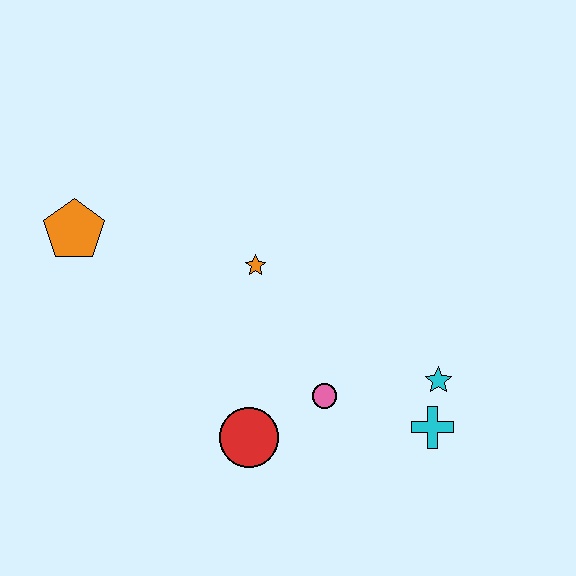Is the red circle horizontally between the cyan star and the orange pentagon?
Yes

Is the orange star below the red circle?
No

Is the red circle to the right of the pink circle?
No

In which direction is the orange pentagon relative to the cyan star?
The orange pentagon is to the left of the cyan star.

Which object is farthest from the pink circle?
The orange pentagon is farthest from the pink circle.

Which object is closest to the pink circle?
The red circle is closest to the pink circle.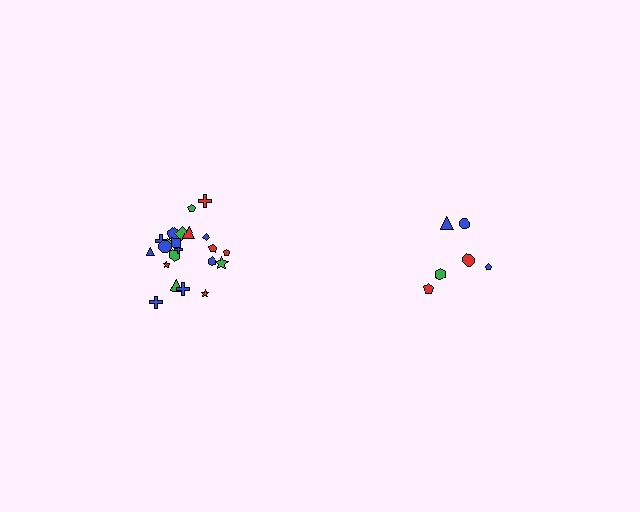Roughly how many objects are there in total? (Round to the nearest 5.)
Roughly 30 objects in total.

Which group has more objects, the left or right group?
The left group.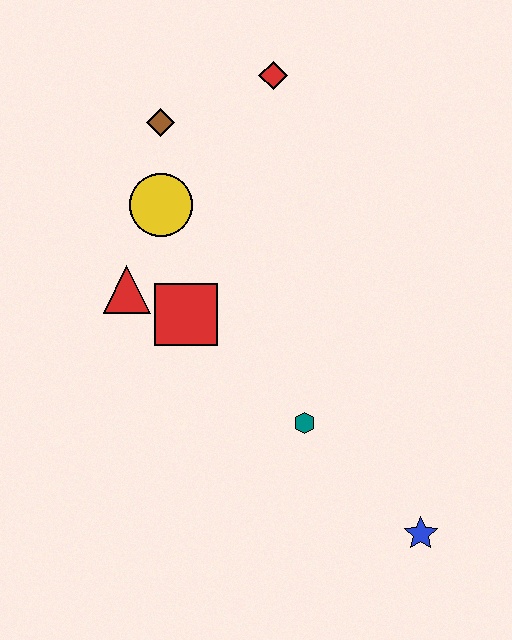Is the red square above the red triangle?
No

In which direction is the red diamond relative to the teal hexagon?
The red diamond is above the teal hexagon.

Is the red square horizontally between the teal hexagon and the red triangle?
Yes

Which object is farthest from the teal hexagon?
The red diamond is farthest from the teal hexagon.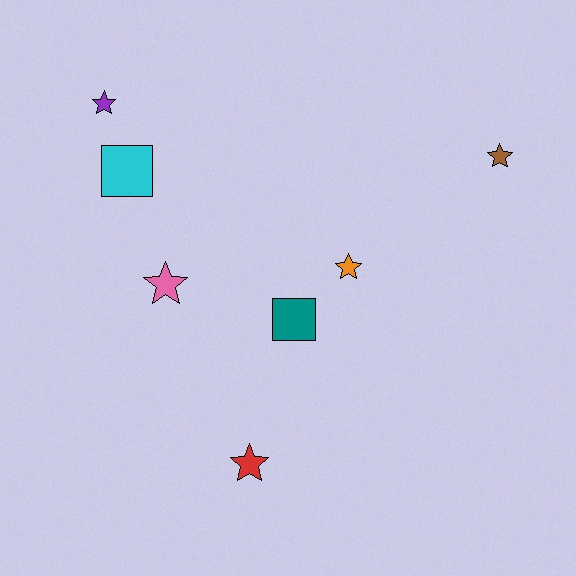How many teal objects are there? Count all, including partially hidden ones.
There is 1 teal object.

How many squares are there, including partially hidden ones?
There are 2 squares.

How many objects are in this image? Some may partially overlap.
There are 7 objects.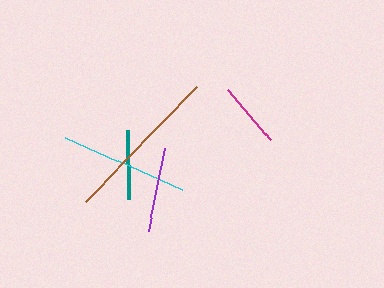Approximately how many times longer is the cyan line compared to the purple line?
The cyan line is approximately 1.5 times the length of the purple line.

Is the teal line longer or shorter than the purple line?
The purple line is longer than the teal line.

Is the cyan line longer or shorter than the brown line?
The brown line is longer than the cyan line.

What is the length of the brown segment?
The brown segment is approximately 159 pixels long.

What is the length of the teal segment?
The teal segment is approximately 69 pixels long.